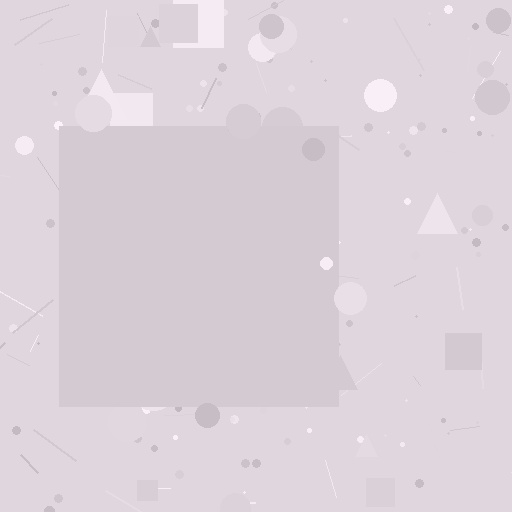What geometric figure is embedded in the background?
A square is embedded in the background.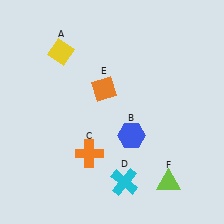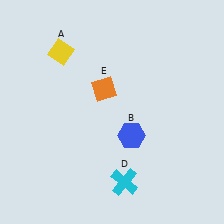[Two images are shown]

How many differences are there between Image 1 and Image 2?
There are 2 differences between the two images.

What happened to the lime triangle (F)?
The lime triangle (F) was removed in Image 2. It was in the bottom-right area of Image 1.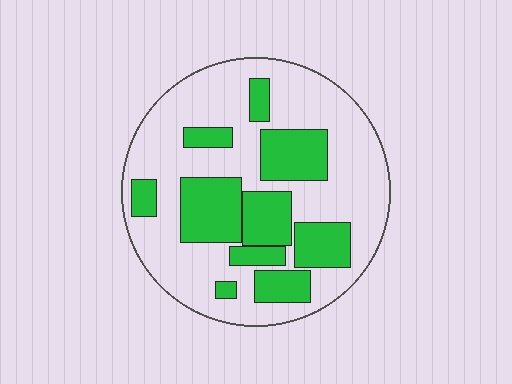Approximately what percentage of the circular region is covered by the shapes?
Approximately 35%.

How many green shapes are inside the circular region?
10.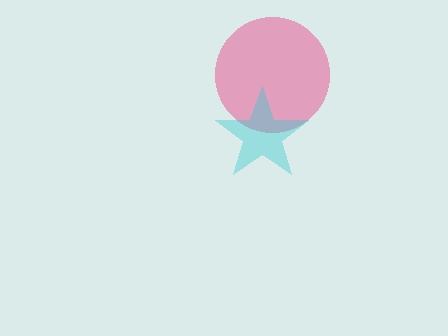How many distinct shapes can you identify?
There are 2 distinct shapes: a pink circle, a cyan star.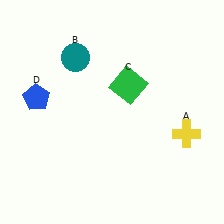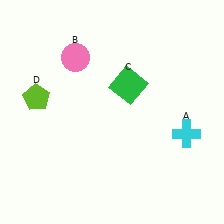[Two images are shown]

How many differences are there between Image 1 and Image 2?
There are 3 differences between the two images.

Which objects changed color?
A changed from yellow to cyan. B changed from teal to pink. D changed from blue to lime.